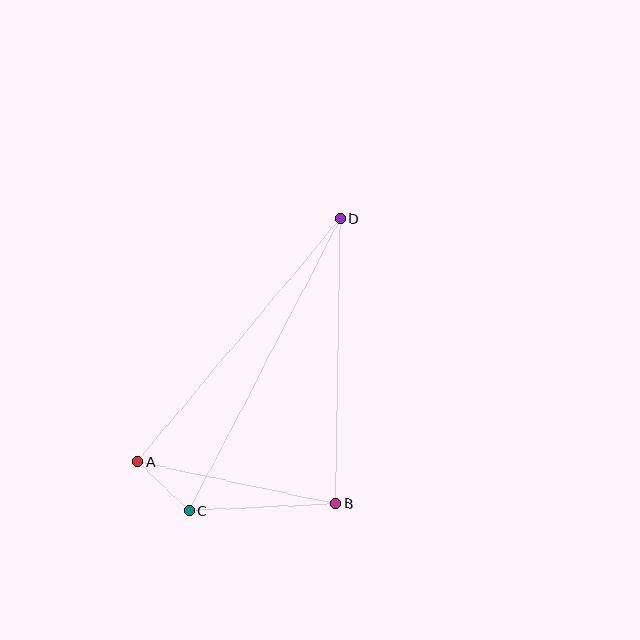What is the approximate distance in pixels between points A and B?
The distance between A and B is approximately 203 pixels.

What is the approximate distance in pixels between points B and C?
The distance between B and C is approximately 147 pixels.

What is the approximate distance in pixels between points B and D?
The distance between B and D is approximately 285 pixels.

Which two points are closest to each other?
Points A and C are closest to each other.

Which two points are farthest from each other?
Points C and D are farthest from each other.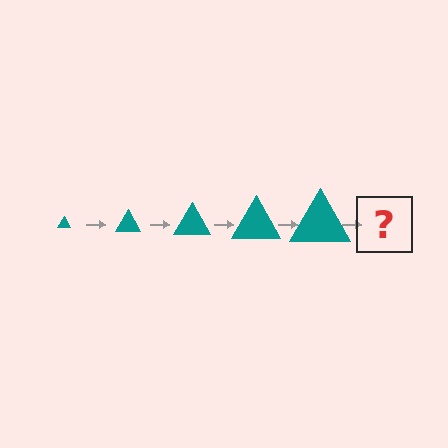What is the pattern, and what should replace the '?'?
The pattern is that the triangle gets progressively larger each step. The '?' should be a teal triangle, larger than the previous one.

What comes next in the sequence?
The next element should be a teal triangle, larger than the previous one.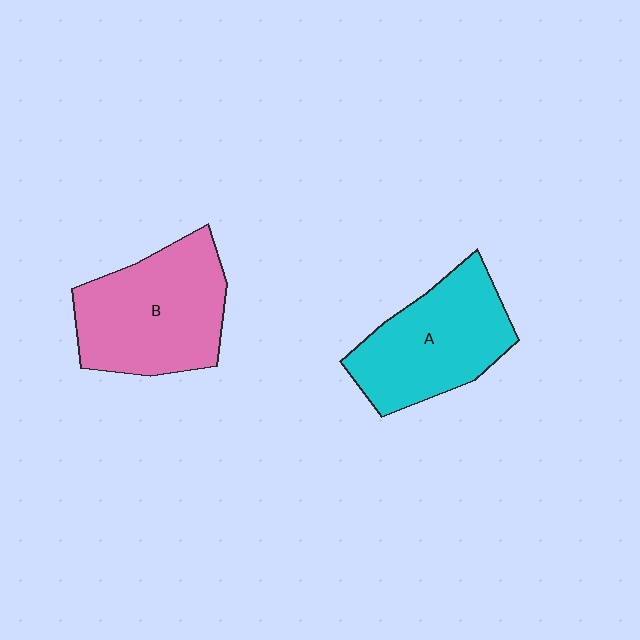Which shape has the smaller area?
Shape A (cyan).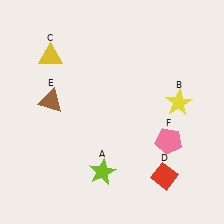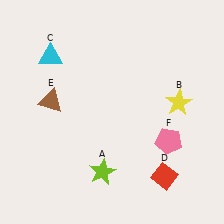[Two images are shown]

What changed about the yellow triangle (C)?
In Image 1, C is yellow. In Image 2, it changed to cyan.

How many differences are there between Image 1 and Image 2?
There is 1 difference between the two images.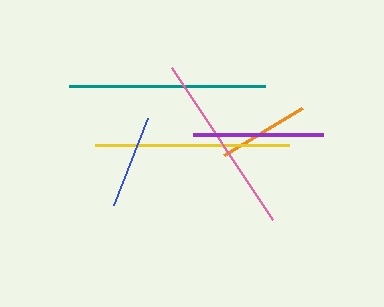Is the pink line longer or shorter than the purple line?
The pink line is longer than the purple line.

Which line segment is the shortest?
The orange line is the shortest at approximately 91 pixels.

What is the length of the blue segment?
The blue segment is approximately 93 pixels long.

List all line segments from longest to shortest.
From longest to shortest: teal, yellow, pink, purple, blue, orange.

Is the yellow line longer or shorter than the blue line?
The yellow line is longer than the blue line.